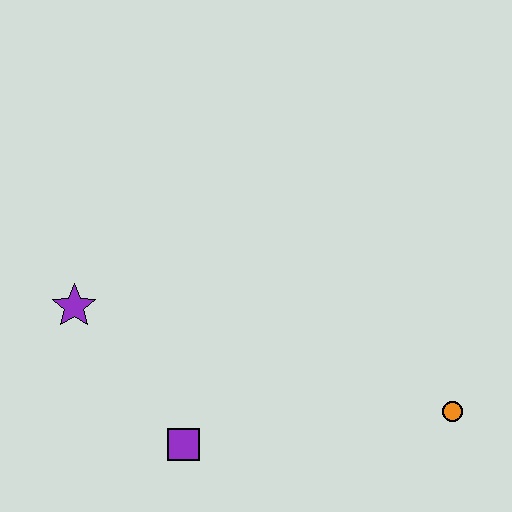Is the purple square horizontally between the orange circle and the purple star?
Yes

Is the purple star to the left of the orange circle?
Yes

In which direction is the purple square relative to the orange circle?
The purple square is to the left of the orange circle.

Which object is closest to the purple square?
The purple star is closest to the purple square.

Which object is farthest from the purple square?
The orange circle is farthest from the purple square.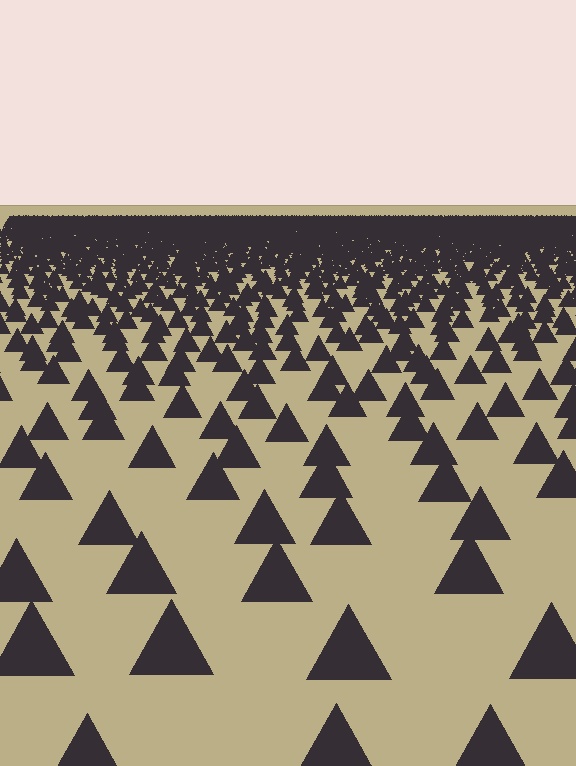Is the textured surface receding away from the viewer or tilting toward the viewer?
The surface is receding away from the viewer. Texture elements get smaller and denser toward the top.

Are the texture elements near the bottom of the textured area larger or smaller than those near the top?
Larger. Near the bottom, elements are closer to the viewer and appear at a bigger on-screen size.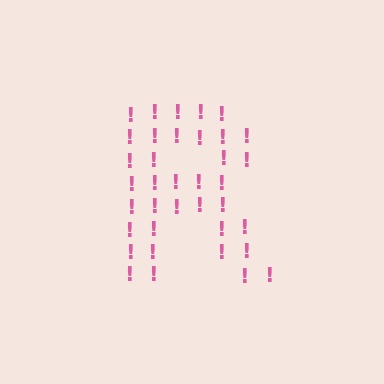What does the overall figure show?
The overall figure shows the letter R.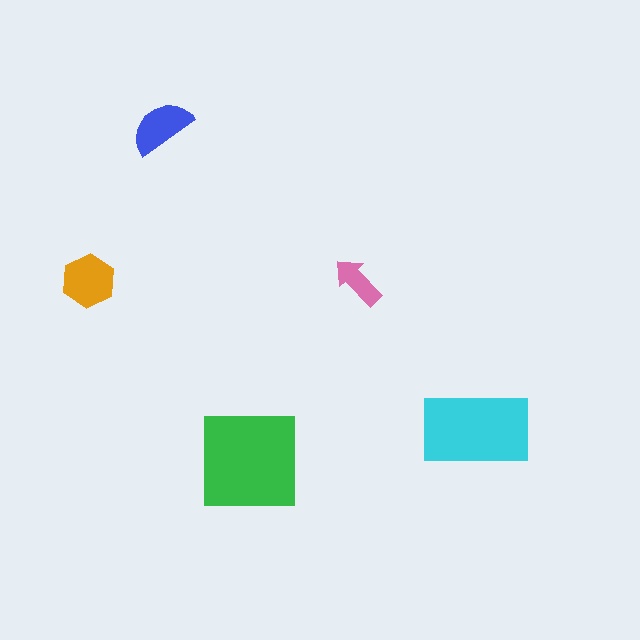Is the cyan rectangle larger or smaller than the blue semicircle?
Larger.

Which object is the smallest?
The pink arrow.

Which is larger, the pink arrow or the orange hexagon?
The orange hexagon.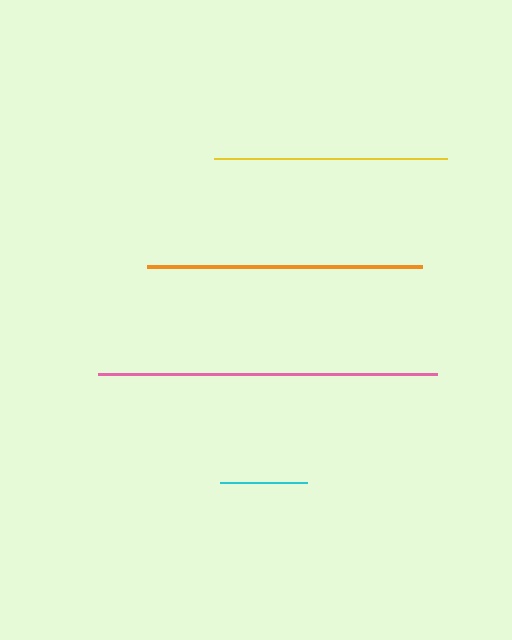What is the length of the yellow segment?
The yellow segment is approximately 233 pixels long.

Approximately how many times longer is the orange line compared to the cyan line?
The orange line is approximately 3.2 times the length of the cyan line.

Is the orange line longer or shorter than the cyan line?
The orange line is longer than the cyan line.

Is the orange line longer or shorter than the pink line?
The pink line is longer than the orange line.